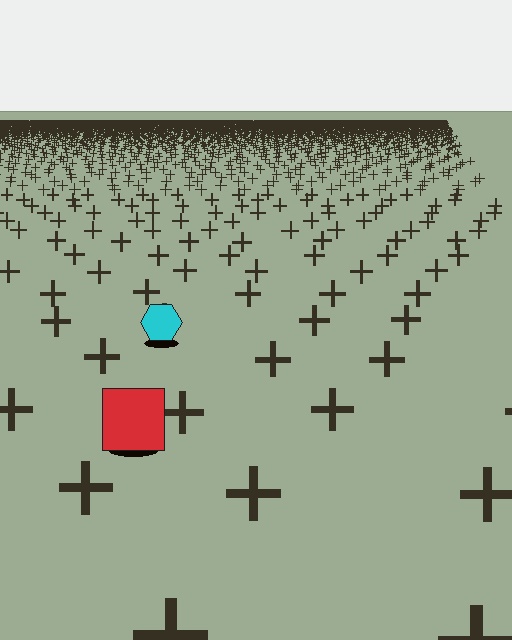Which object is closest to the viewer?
The red square is closest. The texture marks near it are larger and more spread out.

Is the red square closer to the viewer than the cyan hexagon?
Yes. The red square is closer — you can tell from the texture gradient: the ground texture is coarser near it.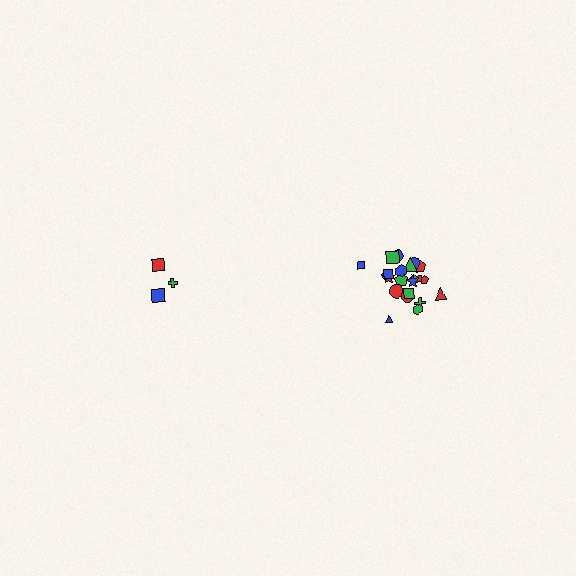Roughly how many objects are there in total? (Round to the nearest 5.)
Roughly 25 objects in total.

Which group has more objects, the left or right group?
The right group.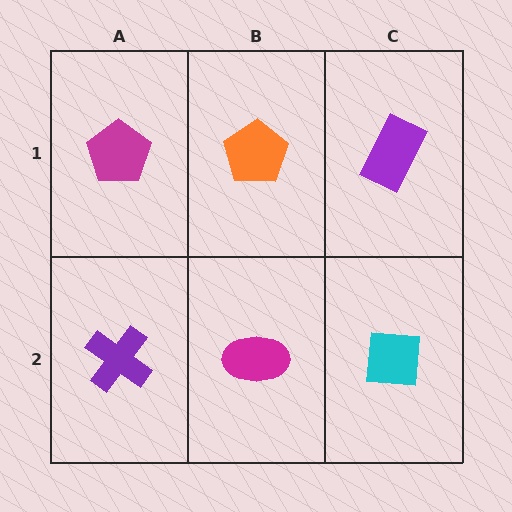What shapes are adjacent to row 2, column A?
A magenta pentagon (row 1, column A), a magenta ellipse (row 2, column B).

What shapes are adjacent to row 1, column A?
A purple cross (row 2, column A), an orange pentagon (row 1, column B).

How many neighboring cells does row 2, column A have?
2.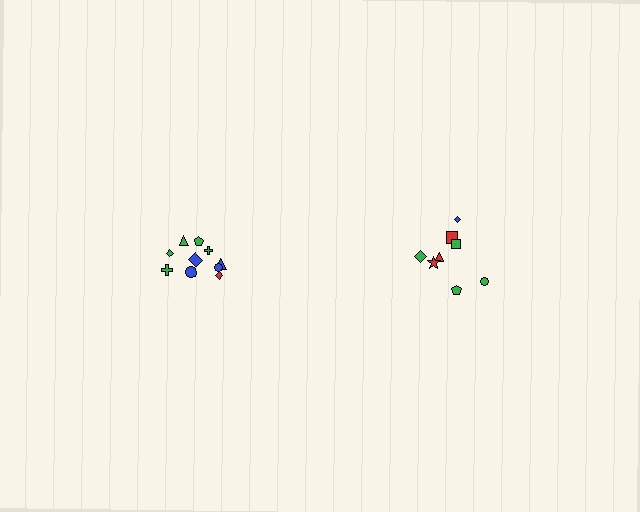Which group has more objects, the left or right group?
The left group.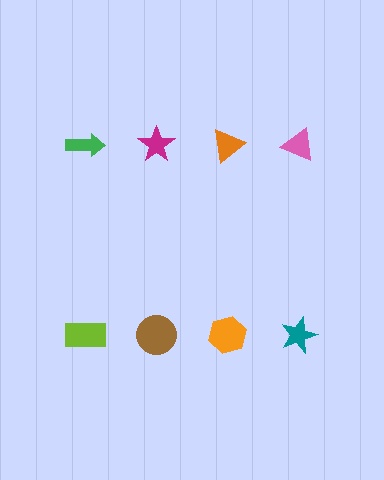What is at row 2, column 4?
A teal star.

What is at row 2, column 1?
A lime rectangle.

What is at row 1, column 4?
A pink triangle.